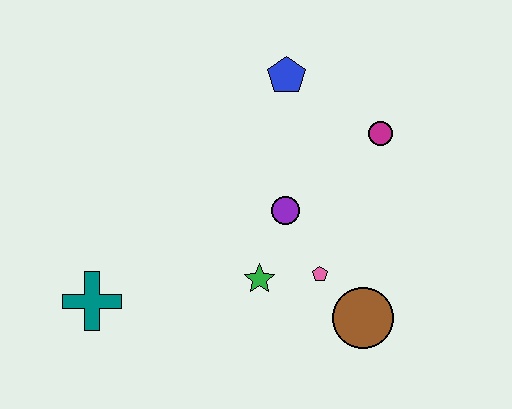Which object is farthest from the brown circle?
The teal cross is farthest from the brown circle.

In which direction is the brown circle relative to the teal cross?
The brown circle is to the right of the teal cross.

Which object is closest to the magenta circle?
The blue pentagon is closest to the magenta circle.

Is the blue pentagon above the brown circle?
Yes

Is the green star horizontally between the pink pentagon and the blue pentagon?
No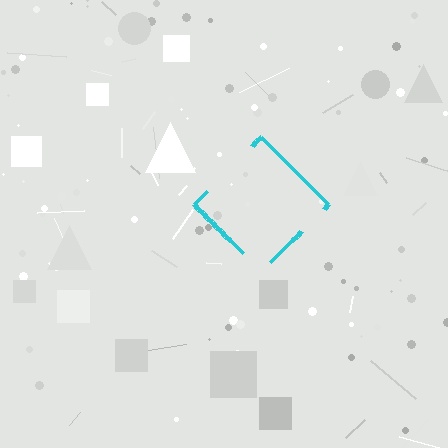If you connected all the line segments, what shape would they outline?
They would outline a diamond.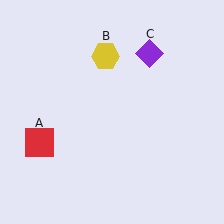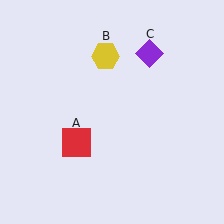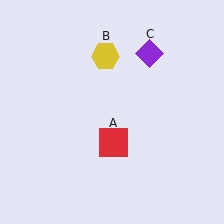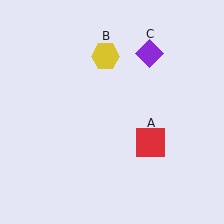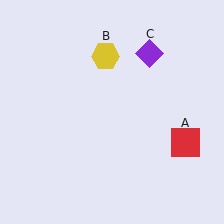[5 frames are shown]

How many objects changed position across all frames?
1 object changed position: red square (object A).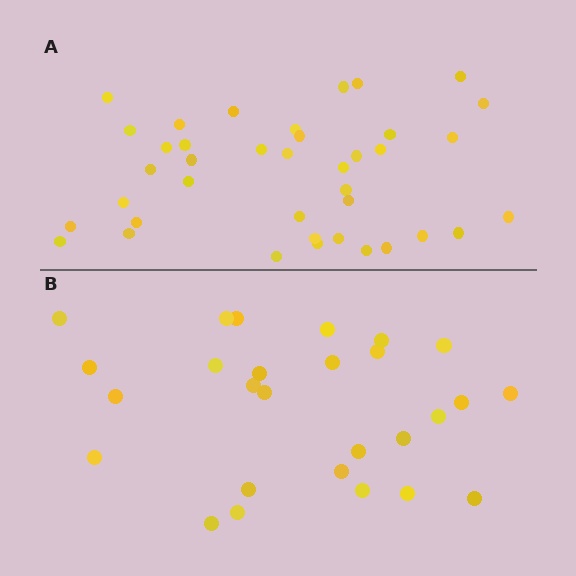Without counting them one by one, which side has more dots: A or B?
Region A (the top region) has more dots.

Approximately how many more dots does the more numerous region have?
Region A has roughly 12 or so more dots than region B.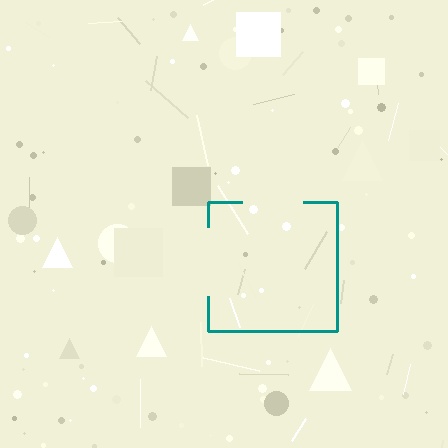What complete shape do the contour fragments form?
The contour fragments form a square.